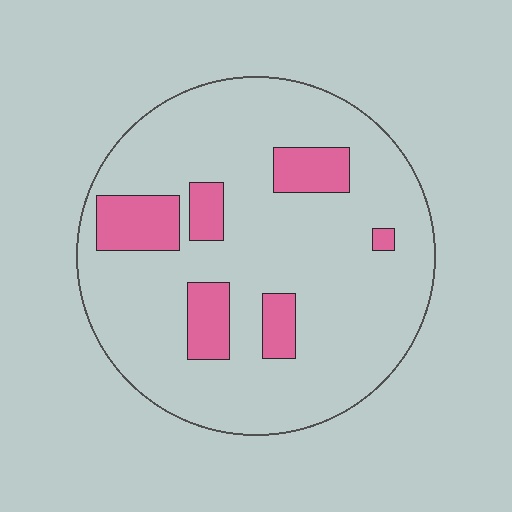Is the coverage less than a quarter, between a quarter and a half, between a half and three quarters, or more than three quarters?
Less than a quarter.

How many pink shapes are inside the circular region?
6.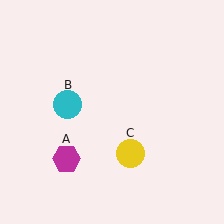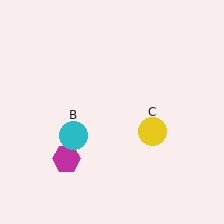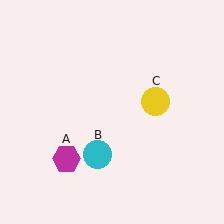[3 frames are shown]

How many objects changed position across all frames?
2 objects changed position: cyan circle (object B), yellow circle (object C).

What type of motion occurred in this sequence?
The cyan circle (object B), yellow circle (object C) rotated counterclockwise around the center of the scene.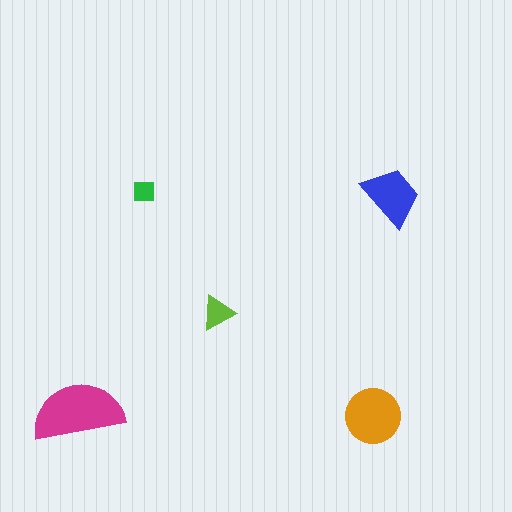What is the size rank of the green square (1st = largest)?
5th.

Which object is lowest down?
The orange circle is bottommost.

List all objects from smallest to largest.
The green square, the lime triangle, the blue trapezoid, the orange circle, the magenta semicircle.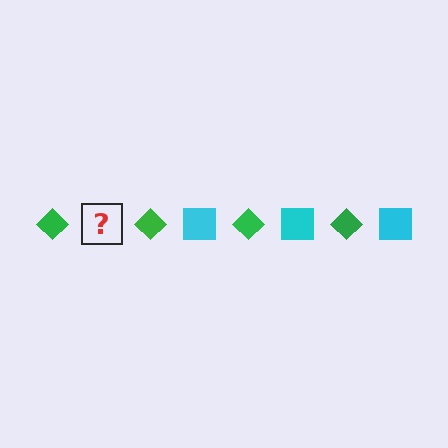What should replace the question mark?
The question mark should be replaced with a cyan square.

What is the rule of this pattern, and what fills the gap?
The rule is that the pattern alternates between green diamond and cyan square. The gap should be filled with a cyan square.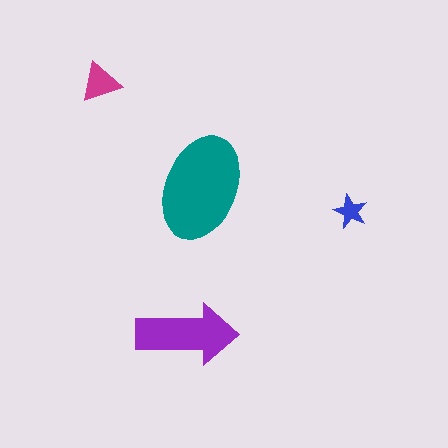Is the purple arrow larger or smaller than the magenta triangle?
Larger.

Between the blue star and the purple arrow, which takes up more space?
The purple arrow.